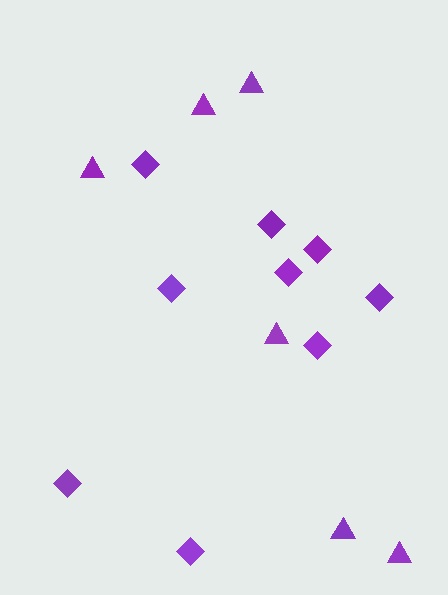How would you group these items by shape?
There are 2 groups: one group of triangles (6) and one group of diamonds (9).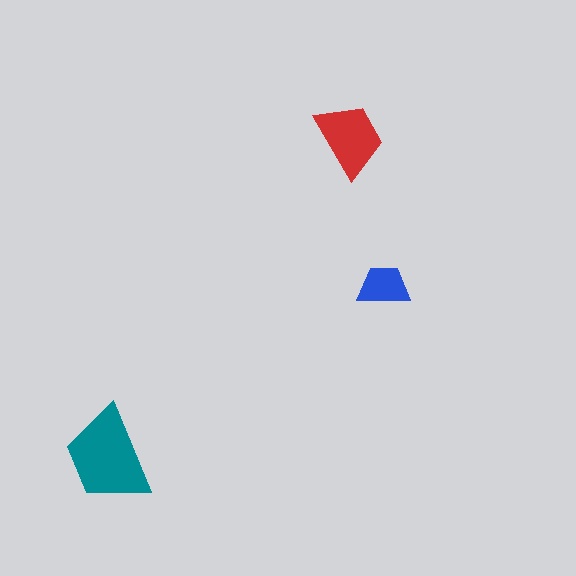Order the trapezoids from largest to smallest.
the teal one, the red one, the blue one.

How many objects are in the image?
There are 3 objects in the image.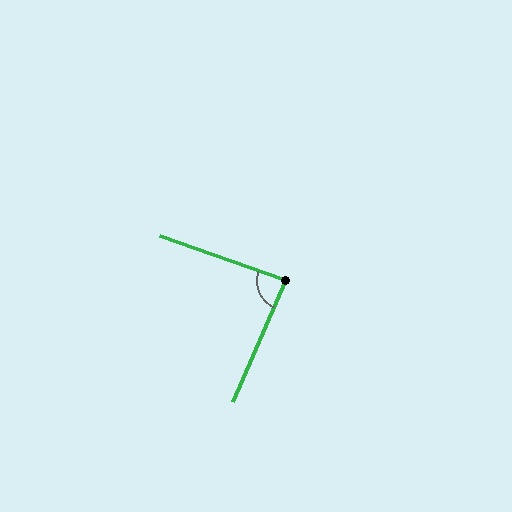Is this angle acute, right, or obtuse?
It is approximately a right angle.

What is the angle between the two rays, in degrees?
Approximately 86 degrees.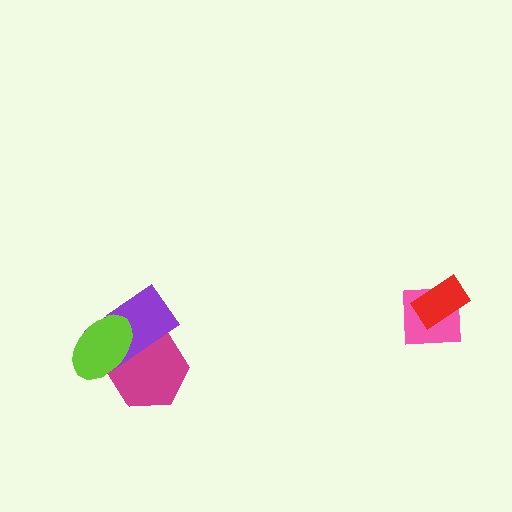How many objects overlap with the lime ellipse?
2 objects overlap with the lime ellipse.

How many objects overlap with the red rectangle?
1 object overlaps with the red rectangle.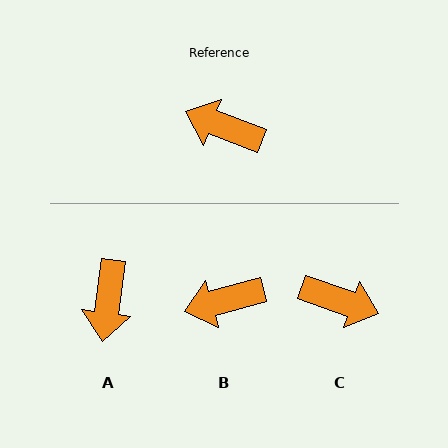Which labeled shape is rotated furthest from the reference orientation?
C, about 178 degrees away.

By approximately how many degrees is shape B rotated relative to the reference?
Approximately 36 degrees counter-clockwise.